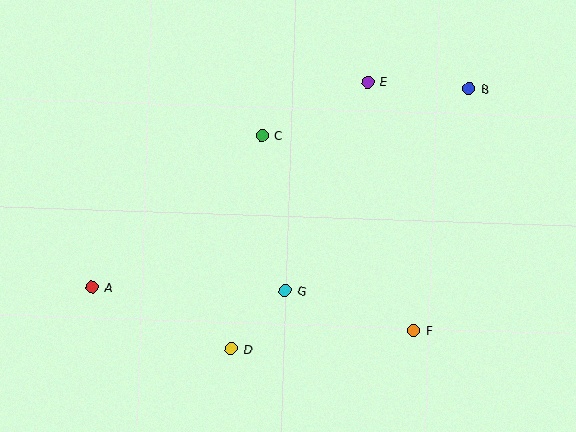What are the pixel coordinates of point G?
Point G is at (285, 291).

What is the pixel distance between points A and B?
The distance between A and B is 426 pixels.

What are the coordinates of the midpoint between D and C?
The midpoint between D and C is at (246, 242).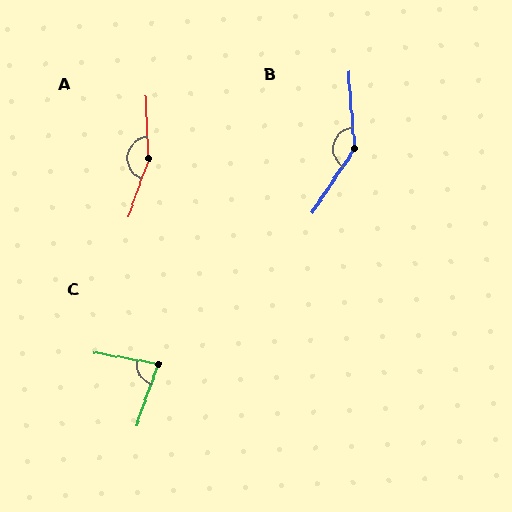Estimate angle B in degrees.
Approximately 143 degrees.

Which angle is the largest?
A, at approximately 158 degrees.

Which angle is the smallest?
C, at approximately 81 degrees.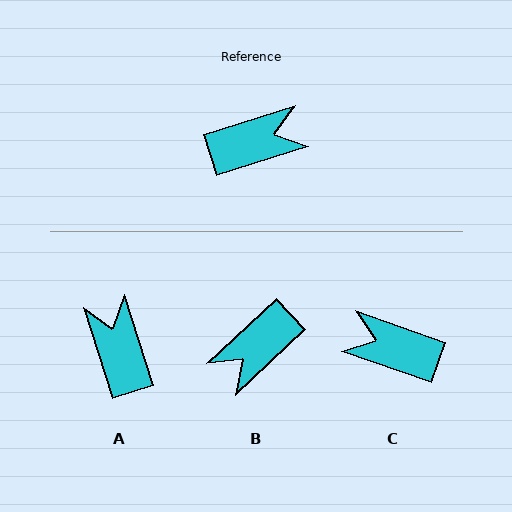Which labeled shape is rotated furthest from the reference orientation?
B, about 154 degrees away.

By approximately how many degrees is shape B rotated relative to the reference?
Approximately 154 degrees clockwise.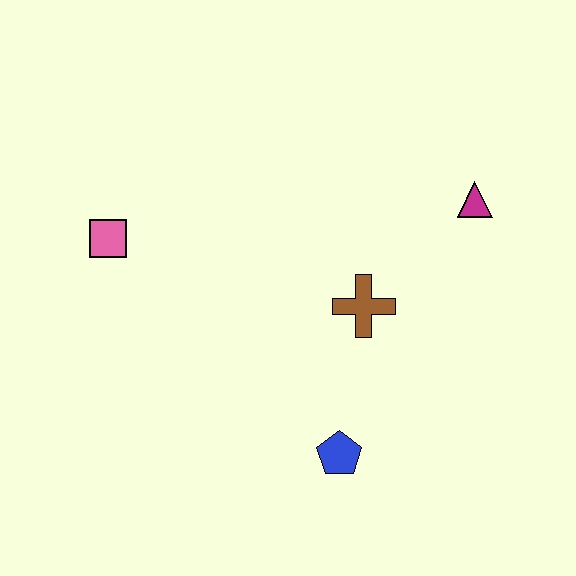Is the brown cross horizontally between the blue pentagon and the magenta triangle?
Yes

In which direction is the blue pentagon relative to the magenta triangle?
The blue pentagon is below the magenta triangle.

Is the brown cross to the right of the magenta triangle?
No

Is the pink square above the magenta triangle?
No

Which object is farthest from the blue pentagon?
The pink square is farthest from the blue pentagon.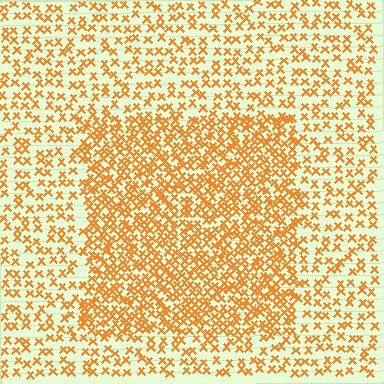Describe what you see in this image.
The image contains small orange elements arranged at two different densities. A rectangle-shaped region is visible where the elements are more densely packed than the surrounding area.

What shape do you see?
I see a rectangle.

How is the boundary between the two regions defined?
The boundary is defined by a change in element density (approximately 2.0x ratio). All elements are the same color, size, and shape.